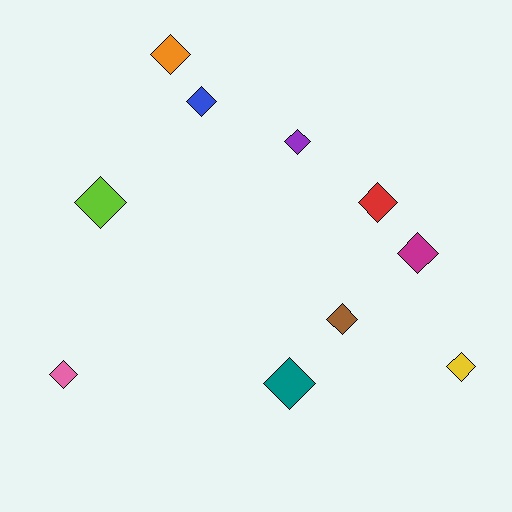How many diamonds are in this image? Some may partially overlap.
There are 10 diamonds.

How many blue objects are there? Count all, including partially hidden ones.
There is 1 blue object.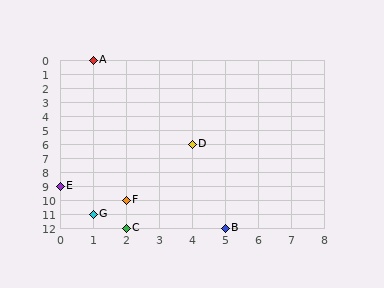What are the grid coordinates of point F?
Point F is at grid coordinates (2, 10).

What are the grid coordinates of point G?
Point G is at grid coordinates (1, 11).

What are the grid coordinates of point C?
Point C is at grid coordinates (2, 12).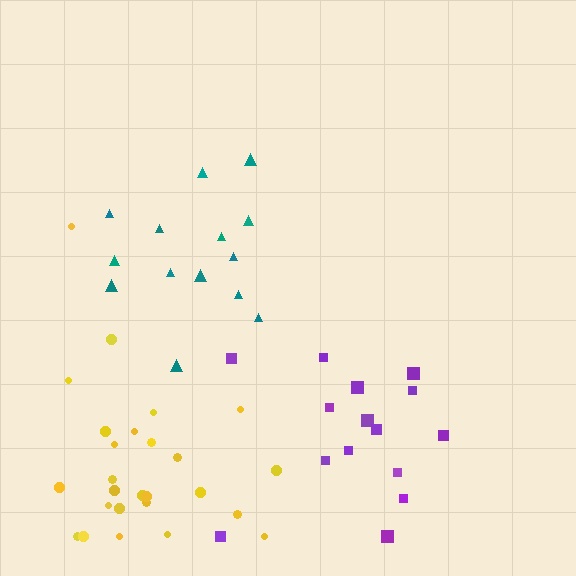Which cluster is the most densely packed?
Yellow.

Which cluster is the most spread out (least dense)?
Purple.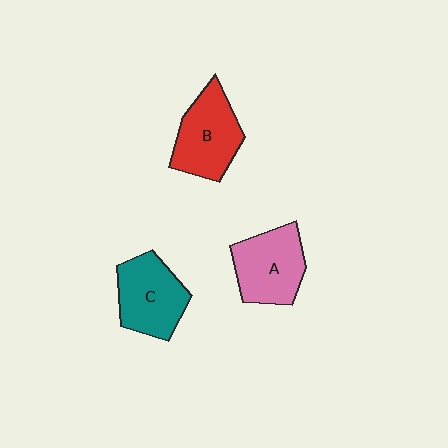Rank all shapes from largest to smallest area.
From largest to smallest: B (red), C (teal), A (pink).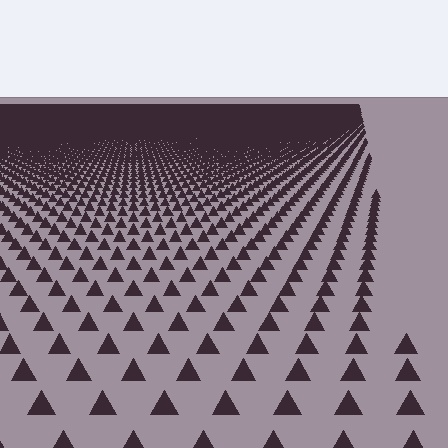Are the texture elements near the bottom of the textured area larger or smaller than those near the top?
Larger. Near the bottom, elements are closer to the viewer and appear at a bigger on-screen size.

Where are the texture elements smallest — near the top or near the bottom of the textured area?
Near the top.